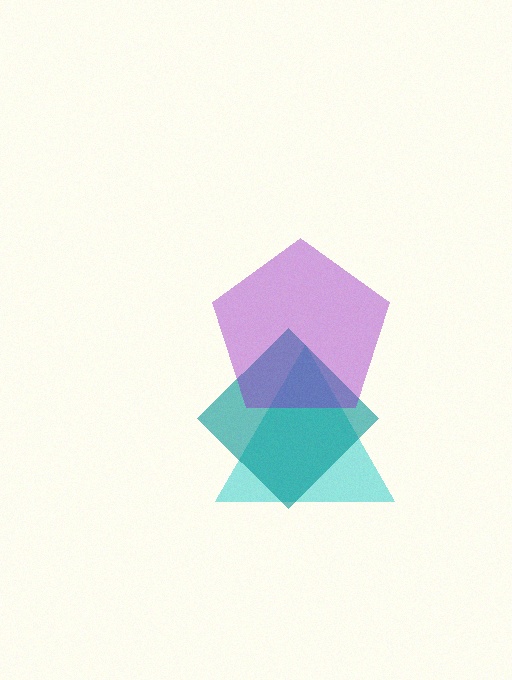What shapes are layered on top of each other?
The layered shapes are: a cyan triangle, a teal diamond, a purple pentagon.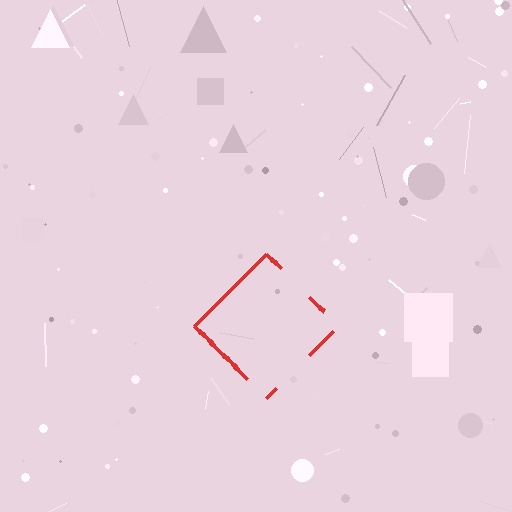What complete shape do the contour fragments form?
The contour fragments form a diamond.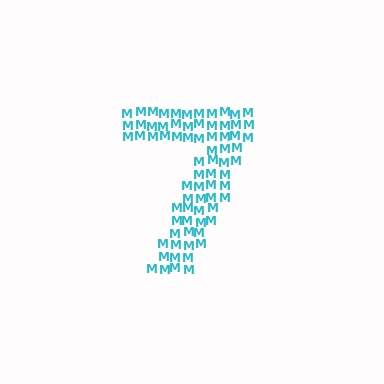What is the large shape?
The large shape is the digit 7.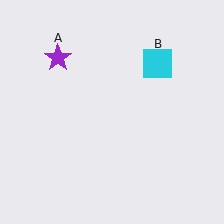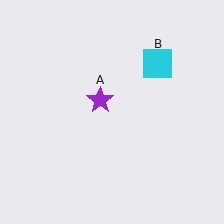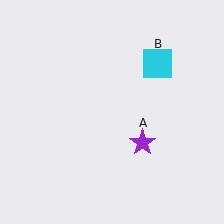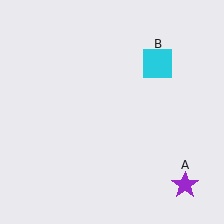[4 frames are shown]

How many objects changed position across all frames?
1 object changed position: purple star (object A).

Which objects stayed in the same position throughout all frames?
Cyan square (object B) remained stationary.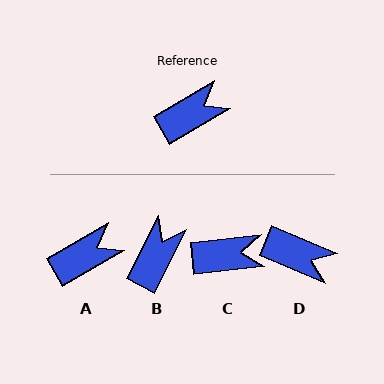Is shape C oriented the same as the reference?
No, it is off by about 24 degrees.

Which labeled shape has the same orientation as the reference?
A.